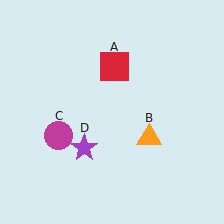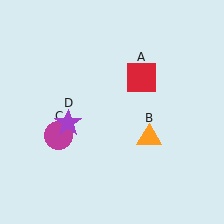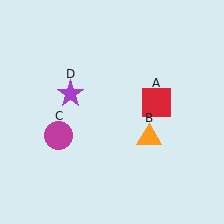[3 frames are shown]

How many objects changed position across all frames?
2 objects changed position: red square (object A), purple star (object D).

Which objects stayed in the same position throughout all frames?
Orange triangle (object B) and magenta circle (object C) remained stationary.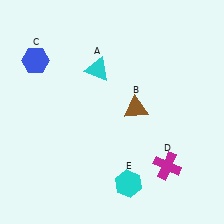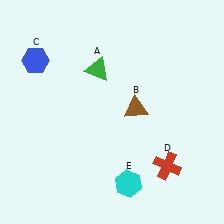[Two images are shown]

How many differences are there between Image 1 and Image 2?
There are 2 differences between the two images.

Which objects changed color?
A changed from cyan to green. D changed from magenta to red.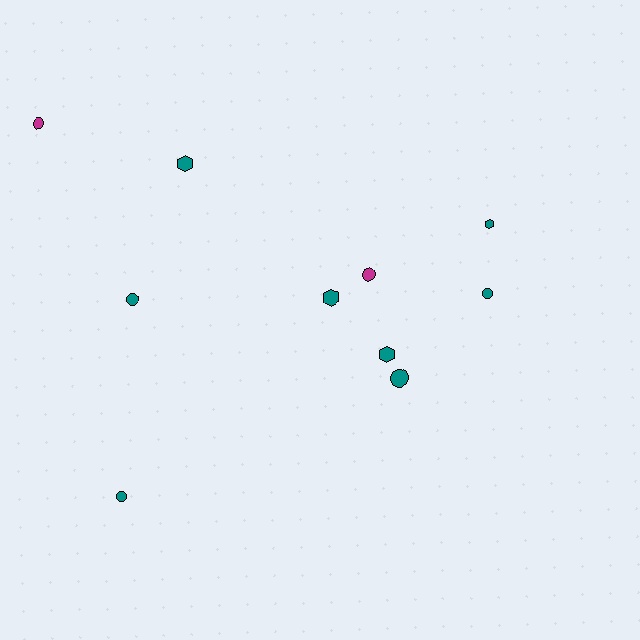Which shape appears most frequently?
Circle, with 6 objects.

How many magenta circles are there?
There are 2 magenta circles.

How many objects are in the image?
There are 10 objects.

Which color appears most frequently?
Teal, with 8 objects.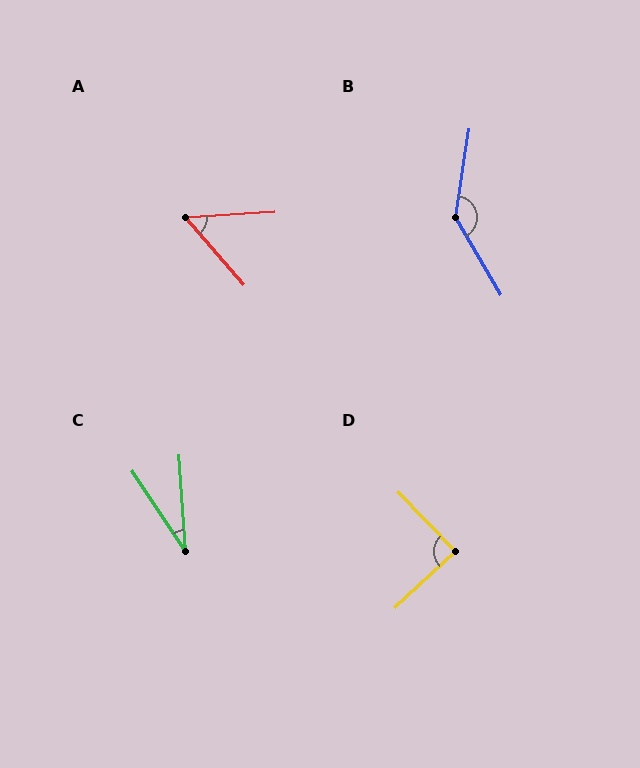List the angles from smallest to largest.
C (30°), A (53°), D (89°), B (141°).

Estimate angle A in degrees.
Approximately 53 degrees.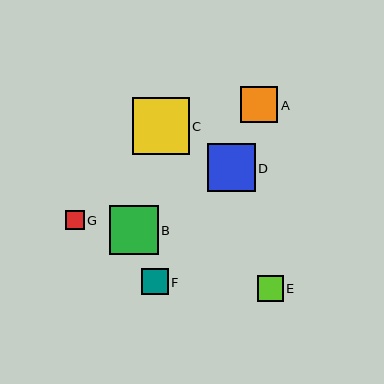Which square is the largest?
Square C is the largest with a size of approximately 57 pixels.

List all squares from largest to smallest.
From largest to smallest: C, B, D, A, F, E, G.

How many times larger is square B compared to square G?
Square B is approximately 2.6 times the size of square G.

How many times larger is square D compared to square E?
Square D is approximately 1.9 times the size of square E.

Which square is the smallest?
Square G is the smallest with a size of approximately 19 pixels.